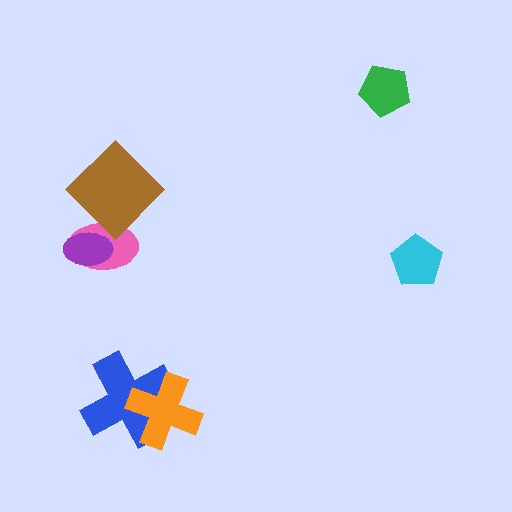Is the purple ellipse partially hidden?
Yes, it is partially covered by another shape.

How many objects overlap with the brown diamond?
2 objects overlap with the brown diamond.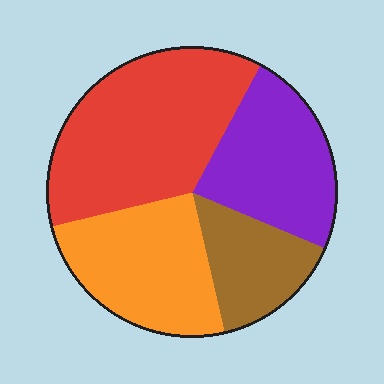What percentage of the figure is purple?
Purple covers 23% of the figure.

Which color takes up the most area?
Red, at roughly 35%.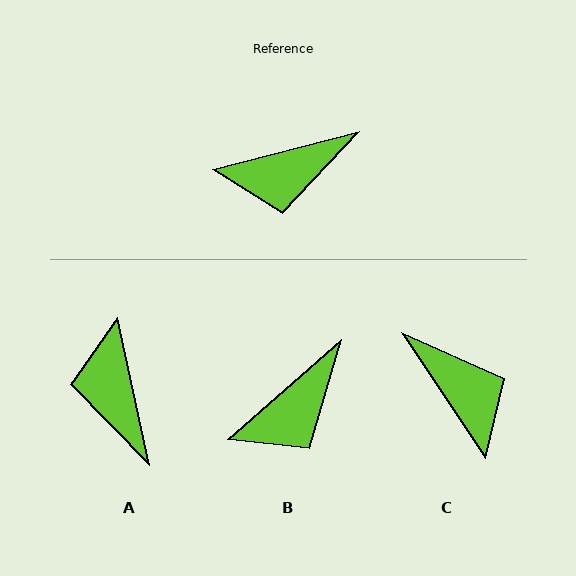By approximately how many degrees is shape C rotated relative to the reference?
Approximately 109 degrees counter-clockwise.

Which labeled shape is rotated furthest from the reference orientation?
C, about 109 degrees away.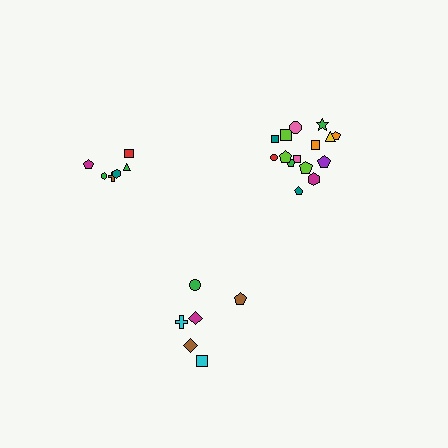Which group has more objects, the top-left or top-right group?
The top-right group.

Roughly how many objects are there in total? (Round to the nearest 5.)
Roughly 25 objects in total.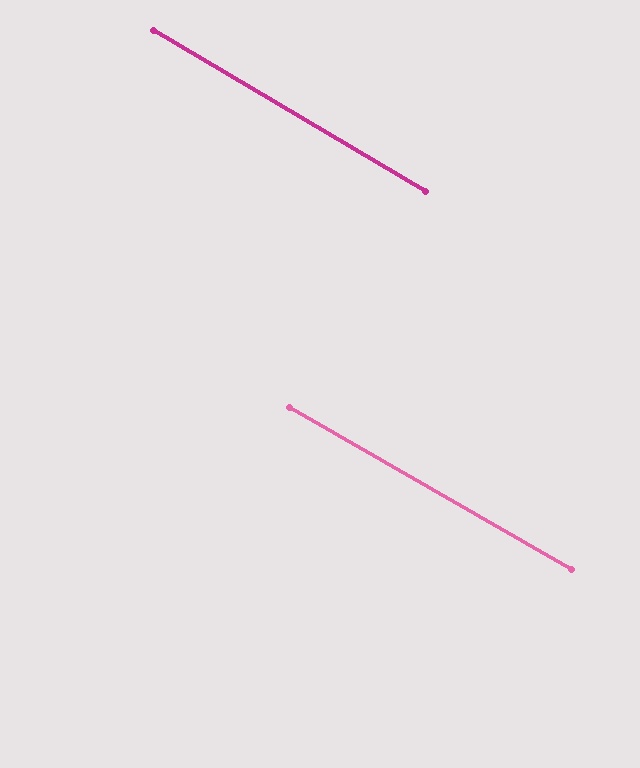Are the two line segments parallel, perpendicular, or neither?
Parallel — their directions differ by only 0.8°.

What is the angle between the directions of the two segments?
Approximately 1 degree.